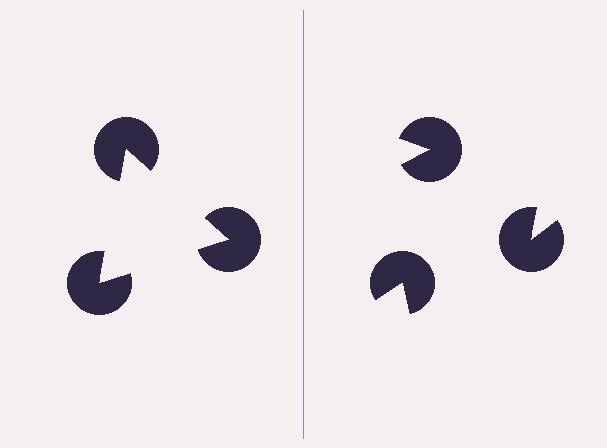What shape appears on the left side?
An illusory triangle.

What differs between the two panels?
The pac-man discs are positioned identically on both sides; only the wedge orientations differ. On the left they align to a triangle; on the right they are misaligned.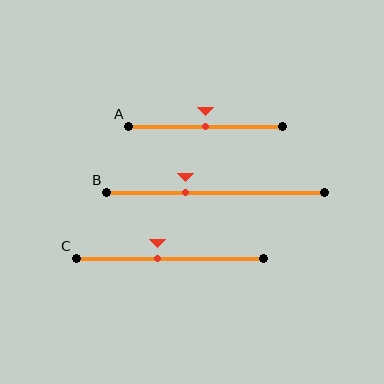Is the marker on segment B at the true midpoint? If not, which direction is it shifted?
No, the marker on segment B is shifted to the left by about 14% of the segment length.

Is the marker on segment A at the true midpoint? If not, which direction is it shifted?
Yes, the marker on segment A is at the true midpoint.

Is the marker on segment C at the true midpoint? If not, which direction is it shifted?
No, the marker on segment C is shifted to the left by about 7% of the segment length.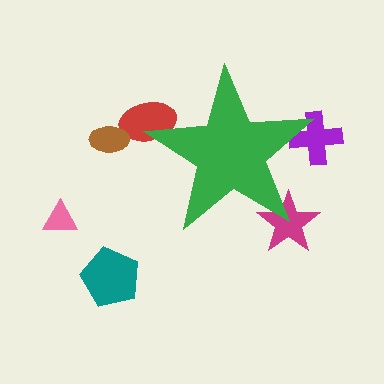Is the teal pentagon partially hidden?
No, the teal pentagon is fully visible.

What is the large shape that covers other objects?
A green star.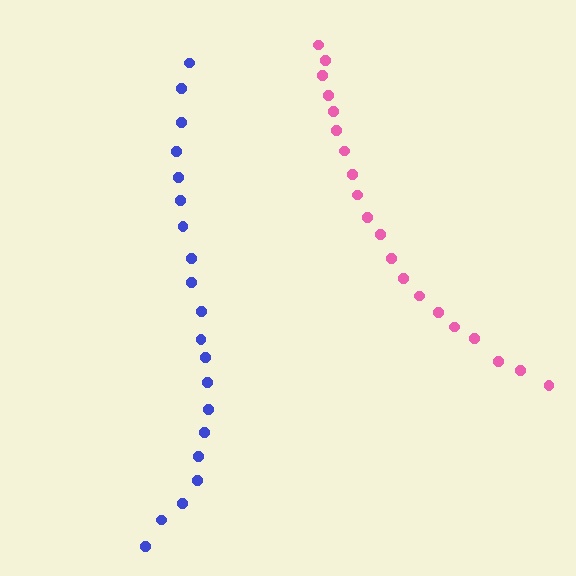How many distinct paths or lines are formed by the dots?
There are 2 distinct paths.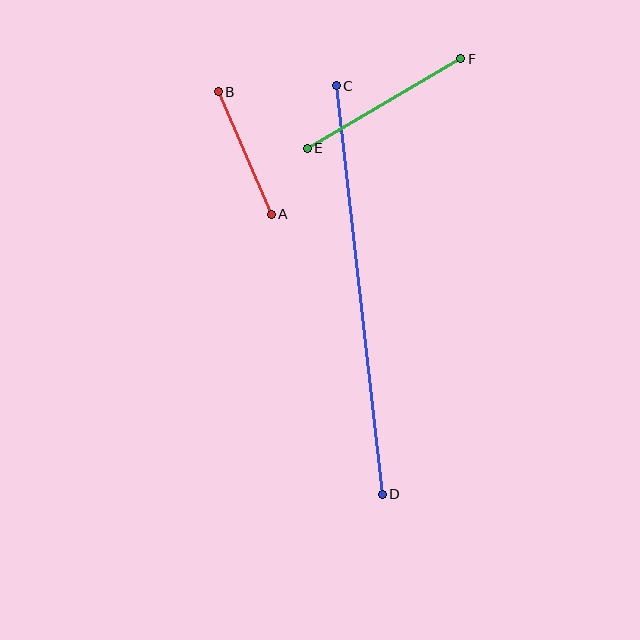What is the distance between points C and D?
The distance is approximately 411 pixels.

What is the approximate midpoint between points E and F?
The midpoint is at approximately (384, 104) pixels.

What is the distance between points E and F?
The distance is approximately 178 pixels.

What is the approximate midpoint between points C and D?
The midpoint is at approximately (359, 290) pixels.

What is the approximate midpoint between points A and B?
The midpoint is at approximately (245, 153) pixels.